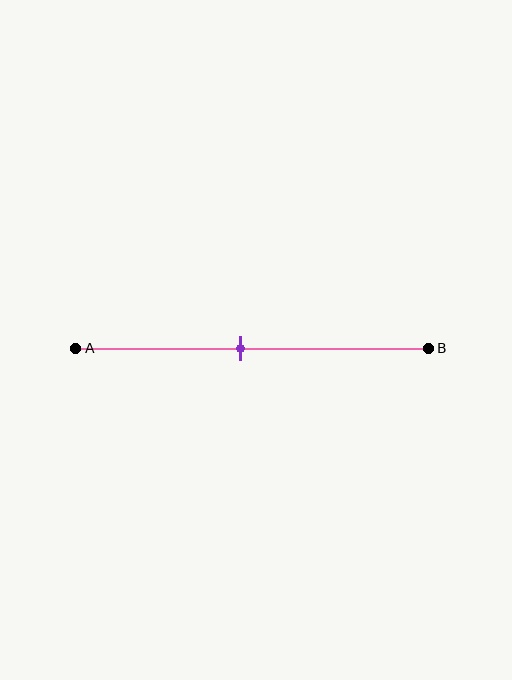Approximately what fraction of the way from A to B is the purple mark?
The purple mark is approximately 45% of the way from A to B.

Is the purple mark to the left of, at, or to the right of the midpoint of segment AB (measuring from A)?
The purple mark is to the left of the midpoint of segment AB.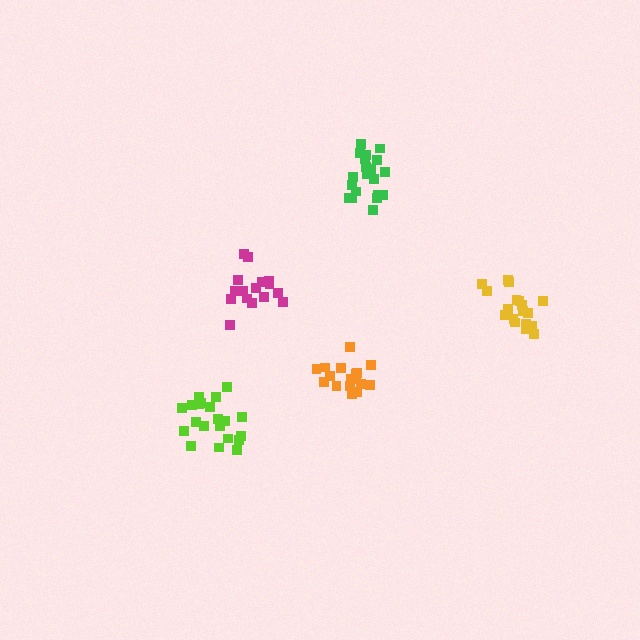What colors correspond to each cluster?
The clusters are colored: lime, yellow, magenta, green, orange.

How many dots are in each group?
Group 1: 21 dots, Group 2: 18 dots, Group 3: 16 dots, Group 4: 20 dots, Group 5: 17 dots (92 total).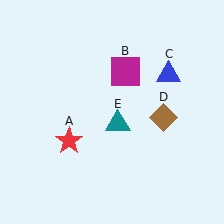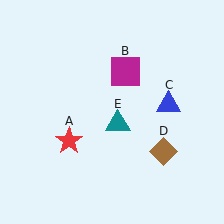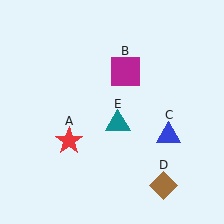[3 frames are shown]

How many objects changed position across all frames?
2 objects changed position: blue triangle (object C), brown diamond (object D).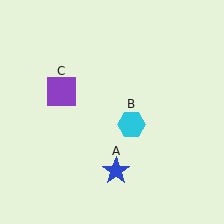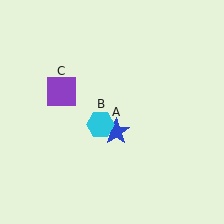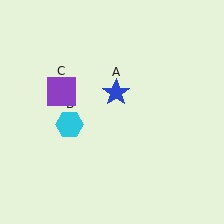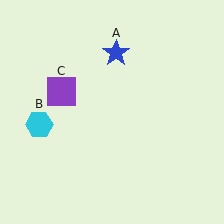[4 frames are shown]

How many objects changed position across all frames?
2 objects changed position: blue star (object A), cyan hexagon (object B).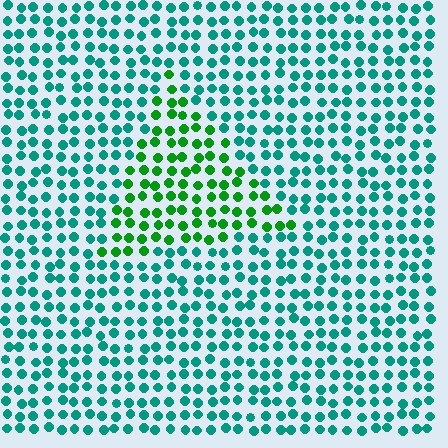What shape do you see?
I see a triangle.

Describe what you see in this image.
The image is filled with small teal elements in a uniform arrangement. A triangle-shaped region is visible where the elements are tinted to a slightly different hue, forming a subtle color boundary.